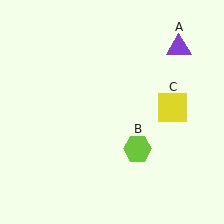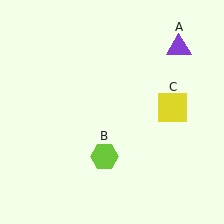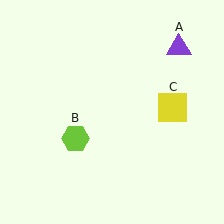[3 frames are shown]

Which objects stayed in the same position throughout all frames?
Purple triangle (object A) and yellow square (object C) remained stationary.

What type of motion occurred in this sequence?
The lime hexagon (object B) rotated clockwise around the center of the scene.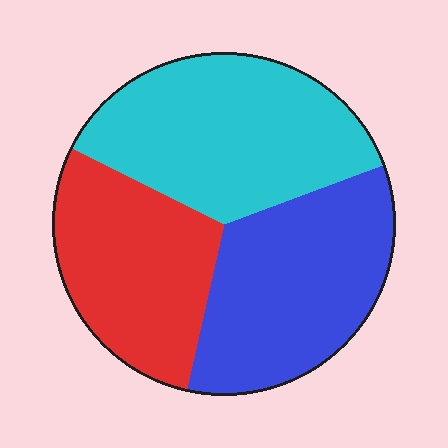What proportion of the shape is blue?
Blue takes up between a quarter and a half of the shape.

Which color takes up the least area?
Red, at roughly 30%.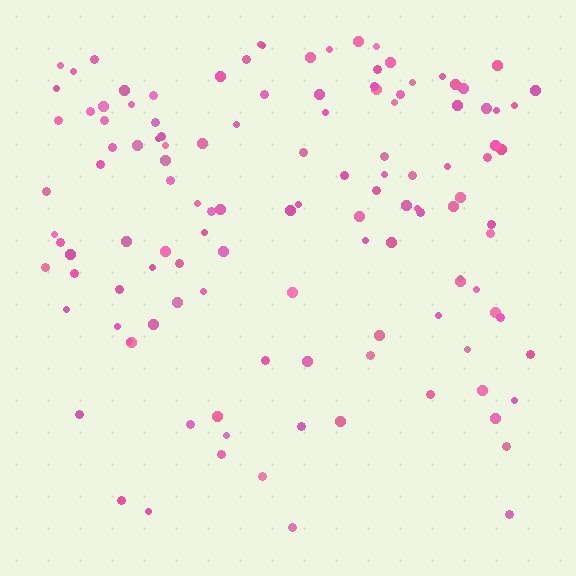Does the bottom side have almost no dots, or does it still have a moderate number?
Still a moderate number, just noticeably fewer than the top.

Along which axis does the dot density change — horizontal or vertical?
Vertical.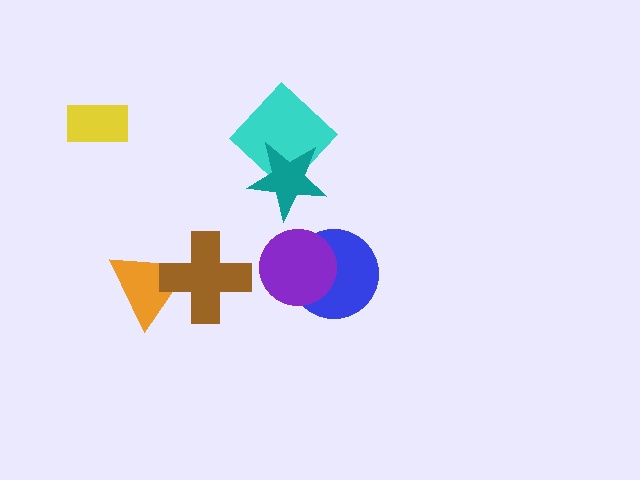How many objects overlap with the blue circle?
1 object overlaps with the blue circle.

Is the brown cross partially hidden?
No, no other shape covers it.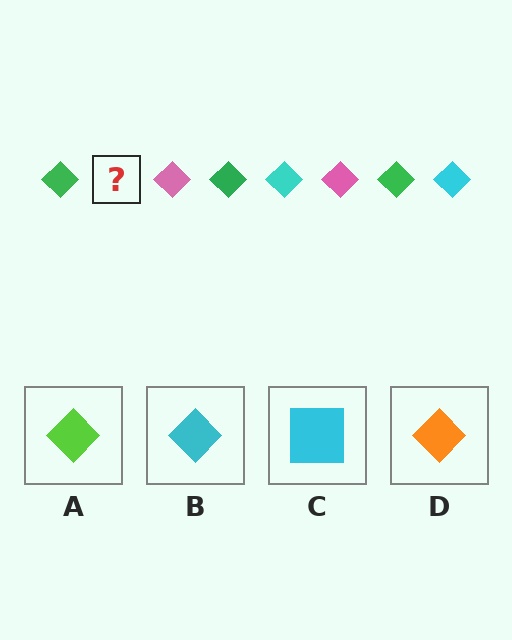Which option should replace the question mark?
Option B.